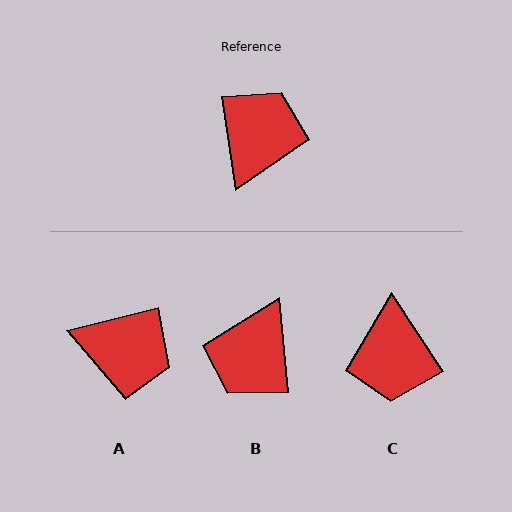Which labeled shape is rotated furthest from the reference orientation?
B, about 177 degrees away.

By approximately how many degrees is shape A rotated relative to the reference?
Approximately 84 degrees clockwise.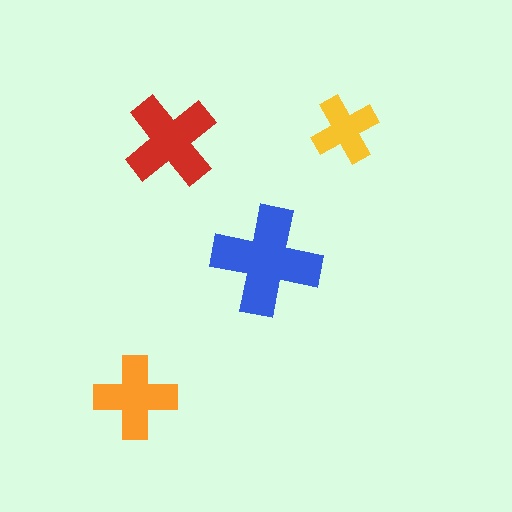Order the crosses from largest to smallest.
the blue one, the red one, the orange one, the yellow one.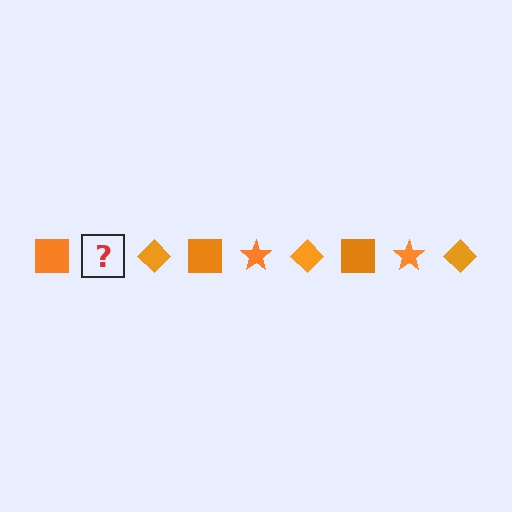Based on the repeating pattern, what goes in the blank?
The blank should be an orange star.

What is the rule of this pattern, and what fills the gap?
The rule is that the pattern cycles through square, star, diamond shapes in orange. The gap should be filled with an orange star.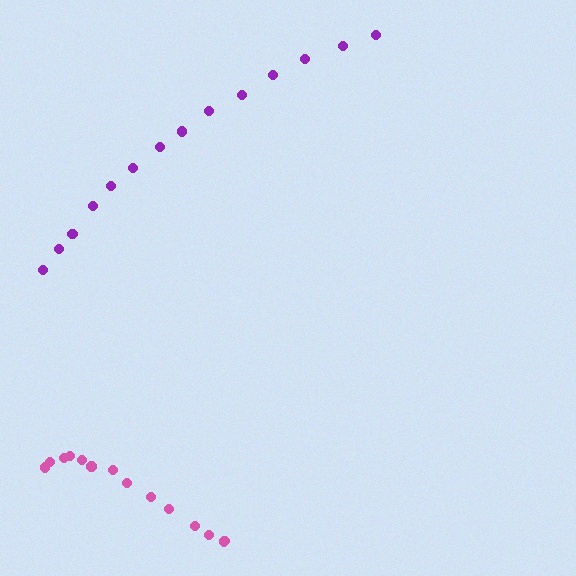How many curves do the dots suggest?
There are 2 distinct paths.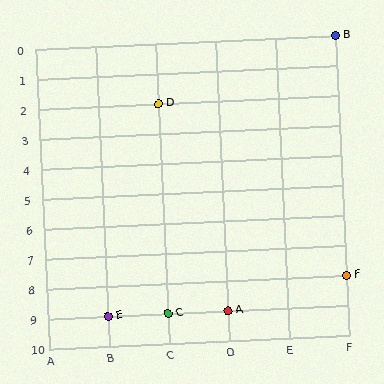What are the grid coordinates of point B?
Point B is at grid coordinates (F, 0).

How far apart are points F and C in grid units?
Points F and C are 3 columns and 1 row apart (about 3.2 grid units diagonally).